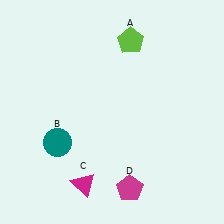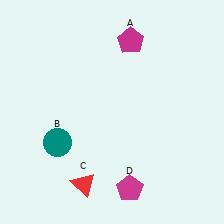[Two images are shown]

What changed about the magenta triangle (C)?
In Image 1, C is magenta. In Image 2, it changed to red.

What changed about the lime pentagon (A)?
In Image 1, A is lime. In Image 2, it changed to magenta.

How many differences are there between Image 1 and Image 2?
There are 2 differences between the two images.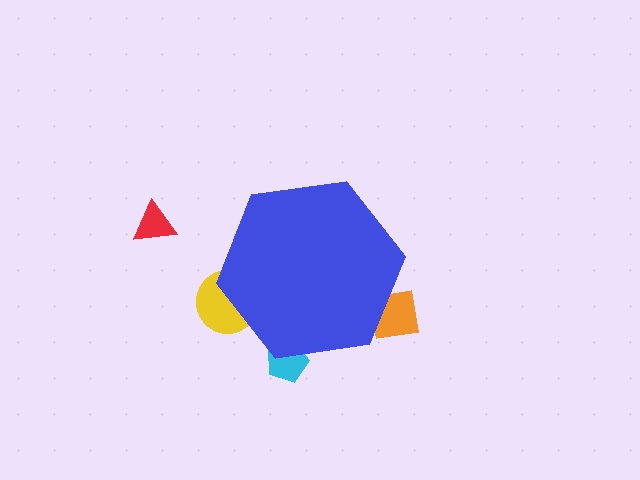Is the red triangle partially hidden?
No, the red triangle is fully visible.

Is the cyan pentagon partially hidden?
Yes, the cyan pentagon is partially hidden behind the blue hexagon.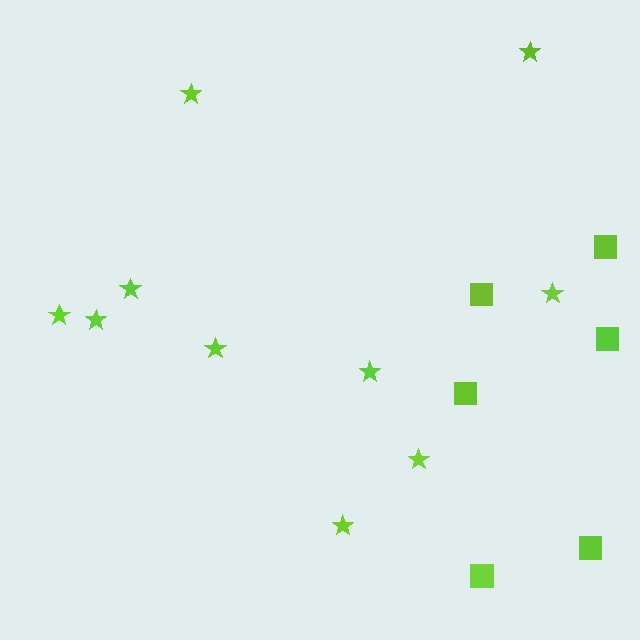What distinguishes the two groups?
There are 2 groups: one group of squares (6) and one group of stars (10).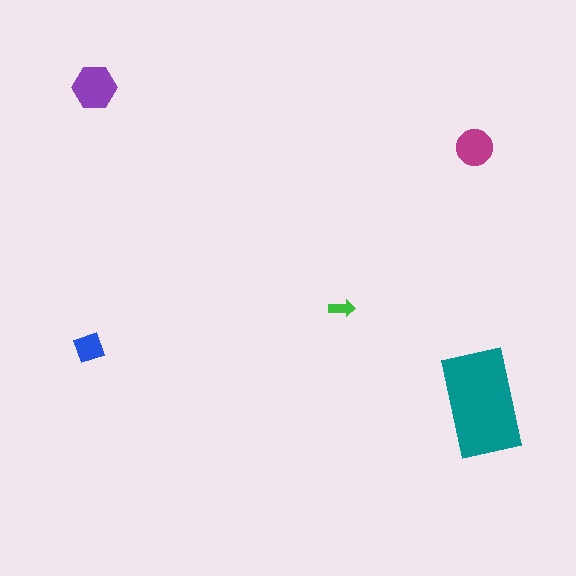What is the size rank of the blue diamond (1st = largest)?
4th.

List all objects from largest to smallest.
The teal rectangle, the purple hexagon, the magenta circle, the blue diamond, the green arrow.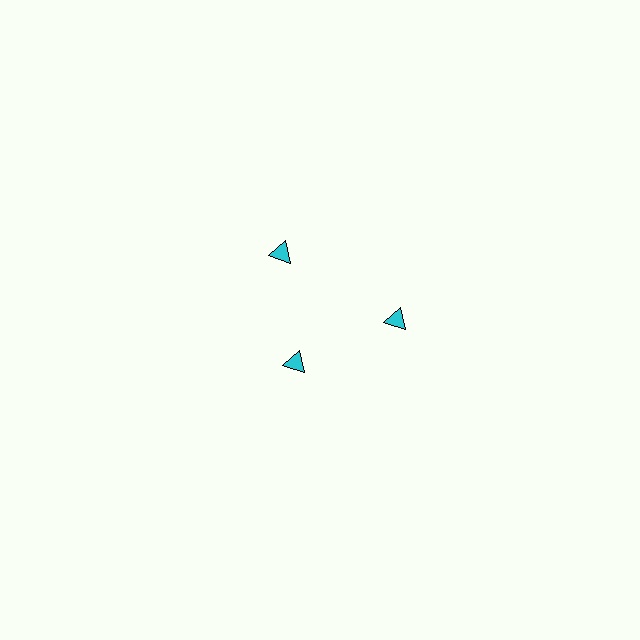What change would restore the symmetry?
The symmetry would be restored by moving it outward, back onto the ring so that all 3 triangles sit at equal angles and equal distance from the center.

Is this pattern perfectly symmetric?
No. The 3 cyan triangles are arranged in a ring, but one element near the 7 o'clock position is pulled inward toward the center, breaking the 3-fold rotational symmetry.